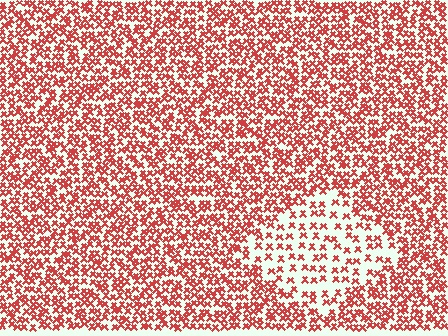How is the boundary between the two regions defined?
The boundary is defined by a change in element density (approximately 2.3x ratio). All elements are the same color, size, and shape.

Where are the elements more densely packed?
The elements are more densely packed outside the diamond boundary.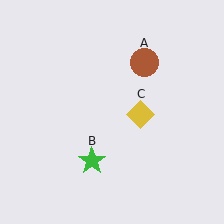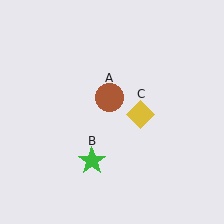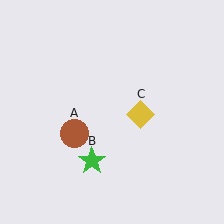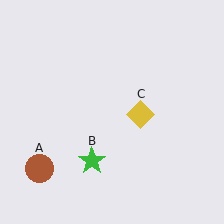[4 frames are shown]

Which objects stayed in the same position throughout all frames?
Green star (object B) and yellow diamond (object C) remained stationary.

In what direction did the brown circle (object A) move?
The brown circle (object A) moved down and to the left.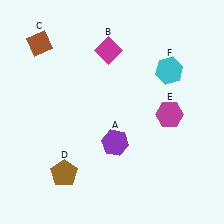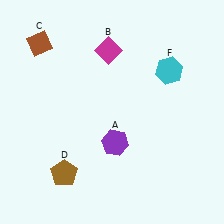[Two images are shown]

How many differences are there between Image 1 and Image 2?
There is 1 difference between the two images.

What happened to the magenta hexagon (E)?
The magenta hexagon (E) was removed in Image 2. It was in the bottom-right area of Image 1.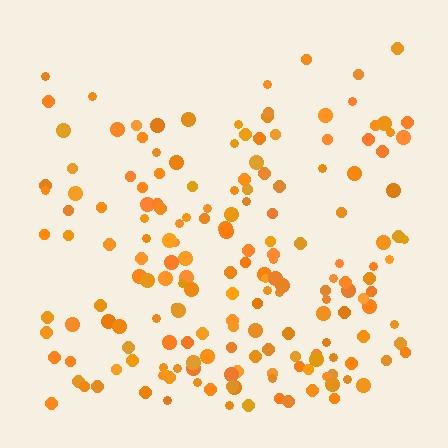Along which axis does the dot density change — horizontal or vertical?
Vertical.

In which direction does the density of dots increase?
From top to bottom, with the bottom side densest.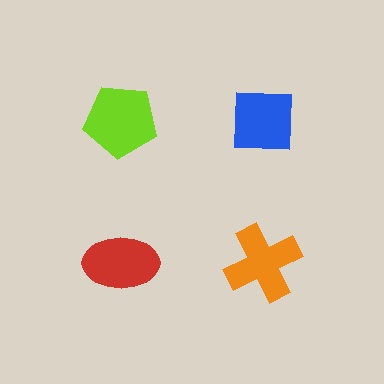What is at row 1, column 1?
A lime pentagon.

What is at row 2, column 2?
An orange cross.